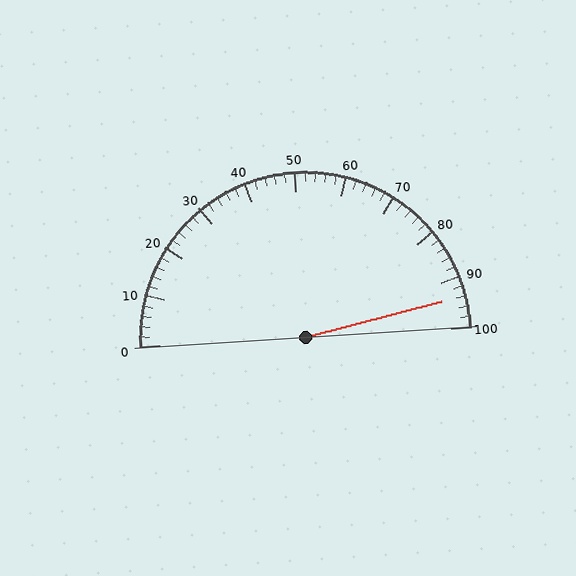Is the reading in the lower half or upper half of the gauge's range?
The reading is in the upper half of the range (0 to 100).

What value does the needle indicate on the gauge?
The needle indicates approximately 94.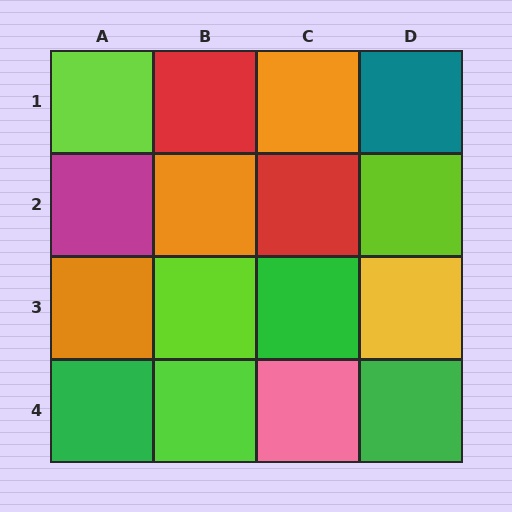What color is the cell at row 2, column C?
Red.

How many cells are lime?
4 cells are lime.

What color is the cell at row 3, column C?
Green.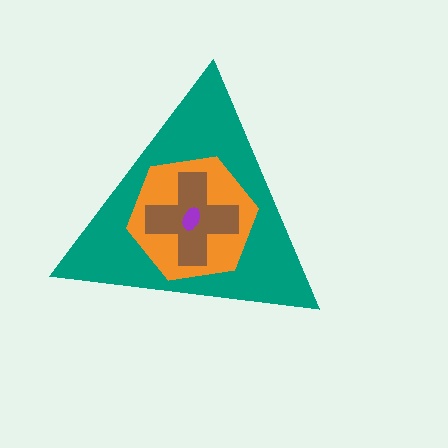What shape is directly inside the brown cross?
The purple ellipse.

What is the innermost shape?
The purple ellipse.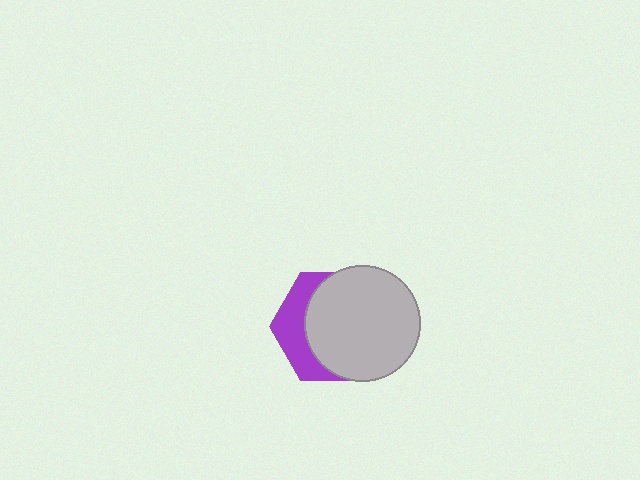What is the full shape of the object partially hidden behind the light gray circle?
The partially hidden object is a purple hexagon.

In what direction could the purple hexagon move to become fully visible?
The purple hexagon could move left. That would shift it out from behind the light gray circle entirely.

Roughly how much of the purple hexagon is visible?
A small part of it is visible (roughly 32%).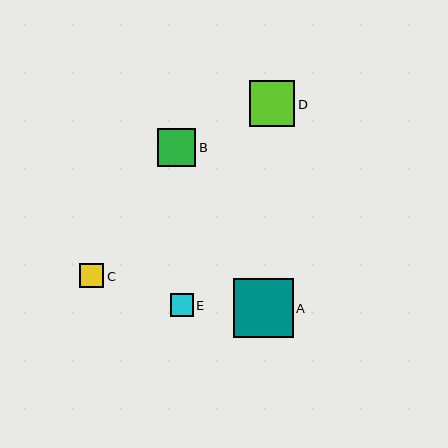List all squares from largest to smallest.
From largest to smallest: A, D, B, C, E.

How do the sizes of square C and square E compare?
Square C and square E are approximately the same size.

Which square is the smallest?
Square E is the smallest with a size of approximately 23 pixels.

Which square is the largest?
Square A is the largest with a size of approximately 59 pixels.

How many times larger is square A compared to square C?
Square A is approximately 2.5 times the size of square C.